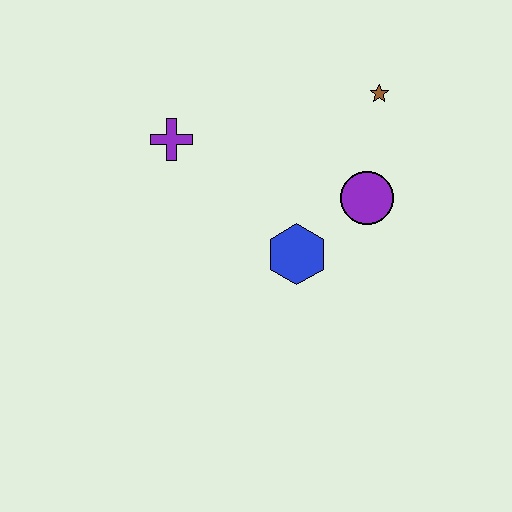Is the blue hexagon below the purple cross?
Yes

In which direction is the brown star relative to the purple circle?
The brown star is above the purple circle.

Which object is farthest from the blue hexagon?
The brown star is farthest from the blue hexagon.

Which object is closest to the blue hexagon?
The purple circle is closest to the blue hexagon.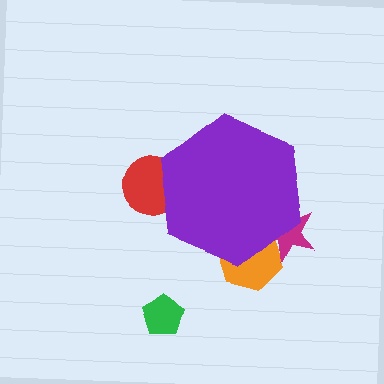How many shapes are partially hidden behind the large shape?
3 shapes are partially hidden.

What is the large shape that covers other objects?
A purple hexagon.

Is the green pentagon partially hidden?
No, the green pentagon is fully visible.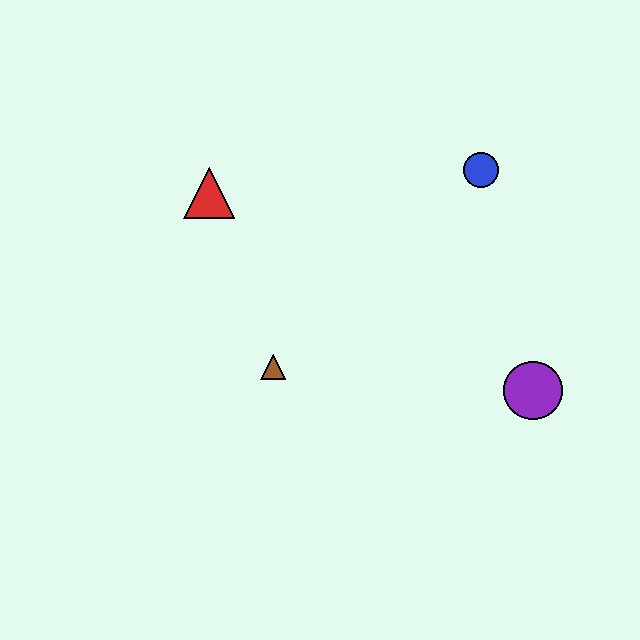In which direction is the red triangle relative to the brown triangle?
The red triangle is above the brown triangle.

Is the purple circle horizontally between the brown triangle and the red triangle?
No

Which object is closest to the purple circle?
The blue circle is closest to the purple circle.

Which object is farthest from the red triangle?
The purple circle is farthest from the red triangle.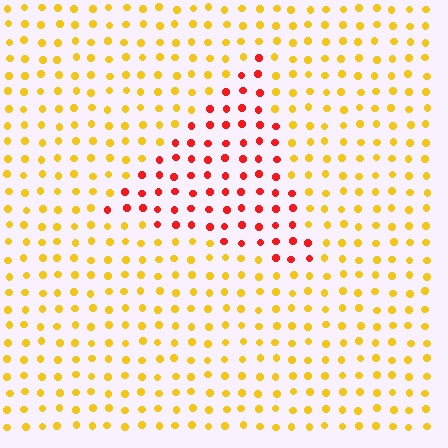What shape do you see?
I see a triangle.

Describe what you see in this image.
The image is filled with small yellow elements in a uniform arrangement. A triangle-shaped region is visible where the elements are tinted to a slightly different hue, forming a subtle color boundary.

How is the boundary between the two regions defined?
The boundary is defined purely by a slight shift in hue (about 49 degrees). Spacing, size, and orientation are identical on both sides.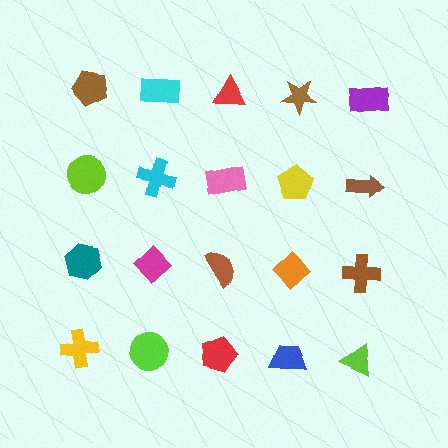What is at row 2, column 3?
A pink rectangle.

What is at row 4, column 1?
A yellow cross.